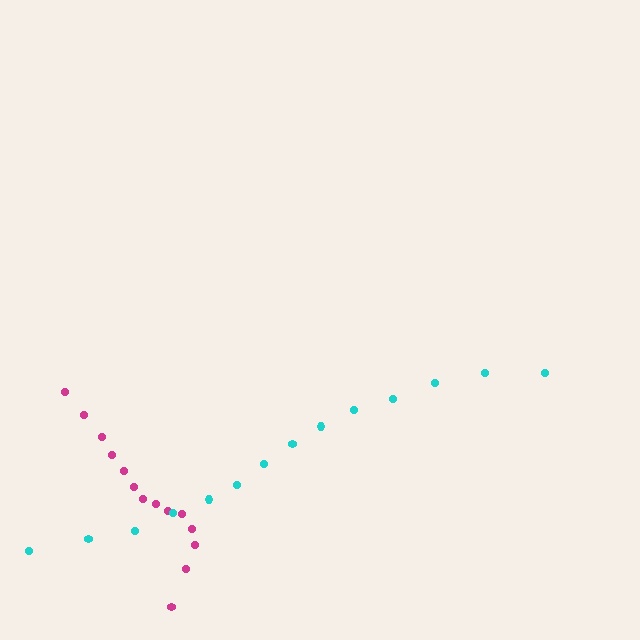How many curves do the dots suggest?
There are 2 distinct paths.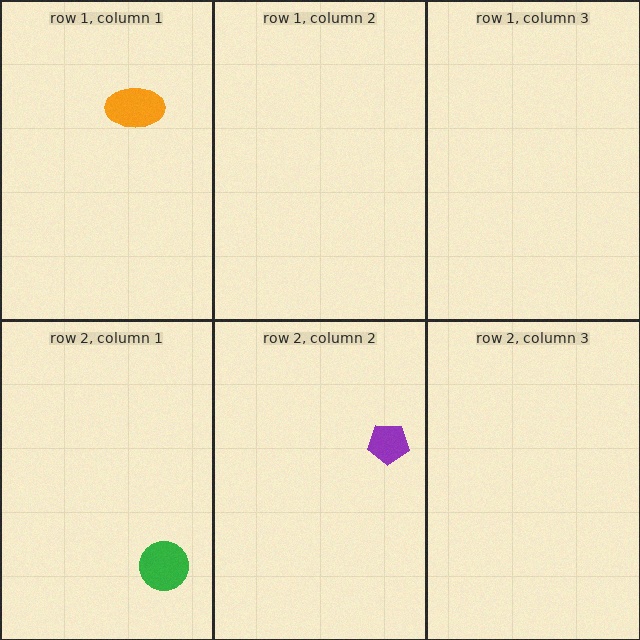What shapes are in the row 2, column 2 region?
The purple pentagon.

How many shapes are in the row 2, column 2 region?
1.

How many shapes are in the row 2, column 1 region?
1.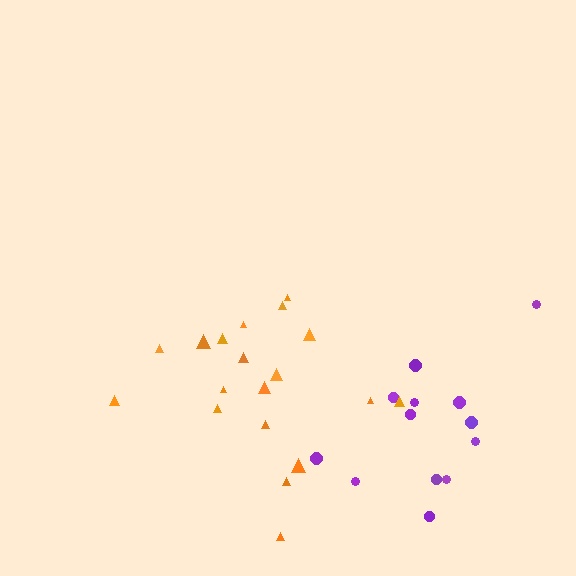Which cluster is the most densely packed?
Purple.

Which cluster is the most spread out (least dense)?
Orange.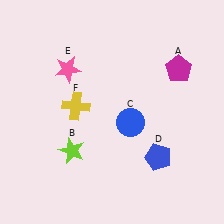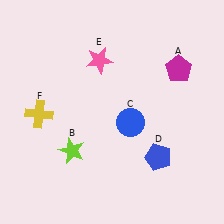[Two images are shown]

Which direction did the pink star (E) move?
The pink star (E) moved right.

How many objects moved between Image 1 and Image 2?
2 objects moved between the two images.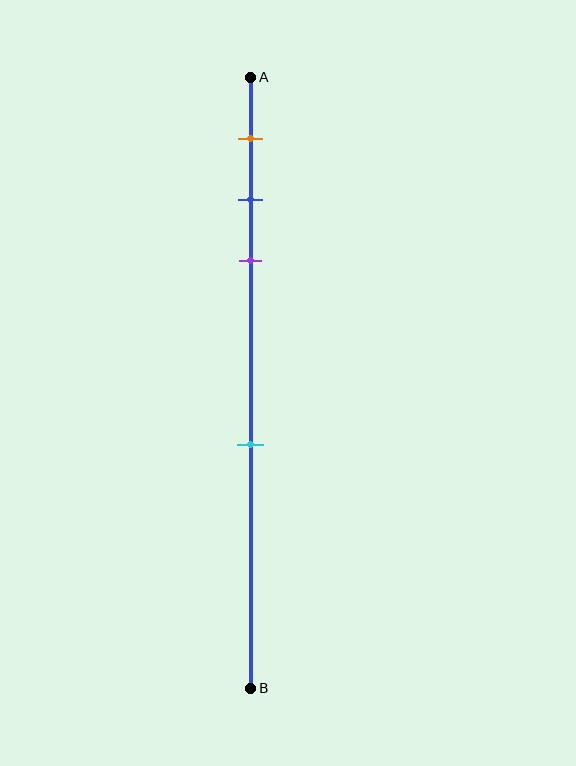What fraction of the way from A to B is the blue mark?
The blue mark is approximately 20% (0.2) of the way from A to B.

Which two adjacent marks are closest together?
The blue and purple marks are the closest adjacent pair.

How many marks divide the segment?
There are 4 marks dividing the segment.